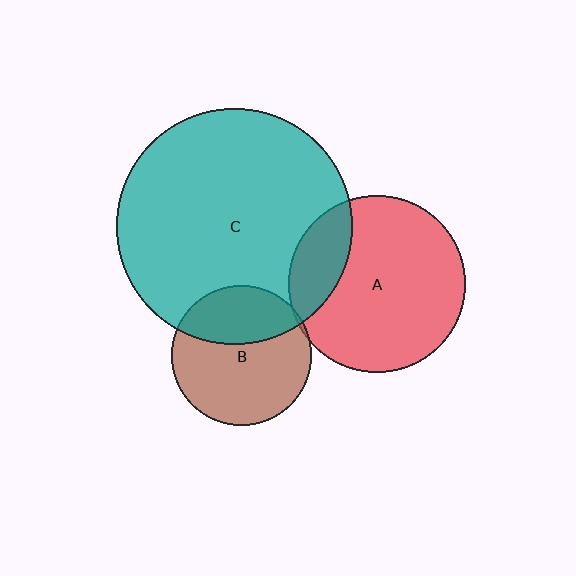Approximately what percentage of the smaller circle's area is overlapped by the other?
Approximately 35%.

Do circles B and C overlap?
Yes.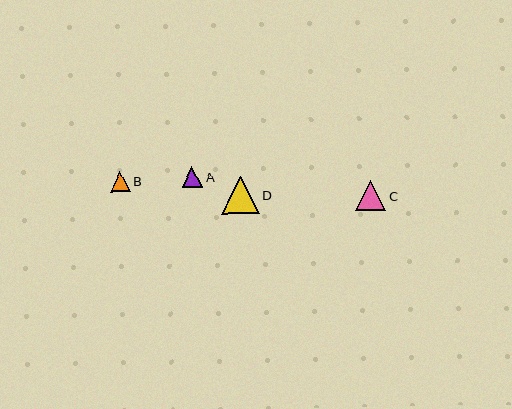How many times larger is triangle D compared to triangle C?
Triangle D is approximately 1.2 times the size of triangle C.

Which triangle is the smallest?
Triangle B is the smallest with a size of approximately 20 pixels.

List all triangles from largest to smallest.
From largest to smallest: D, C, A, B.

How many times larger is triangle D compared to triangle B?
Triangle D is approximately 1.9 times the size of triangle B.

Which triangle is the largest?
Triangle D is the largest with a size of approximately 37 pixels.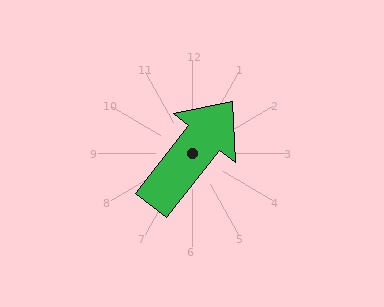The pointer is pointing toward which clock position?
Roughly 1 o'clock.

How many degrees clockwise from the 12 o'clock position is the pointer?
Approximately 38 degrees.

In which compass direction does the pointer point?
Northeast.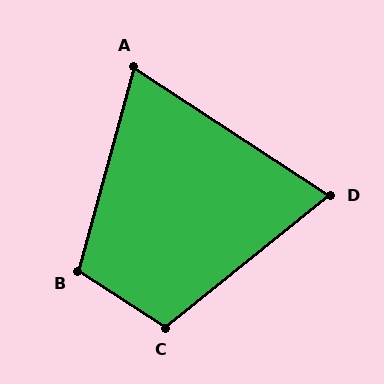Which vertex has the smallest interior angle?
D, at approximately 72 degrees.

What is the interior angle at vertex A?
Approximately 72 degrees (acute).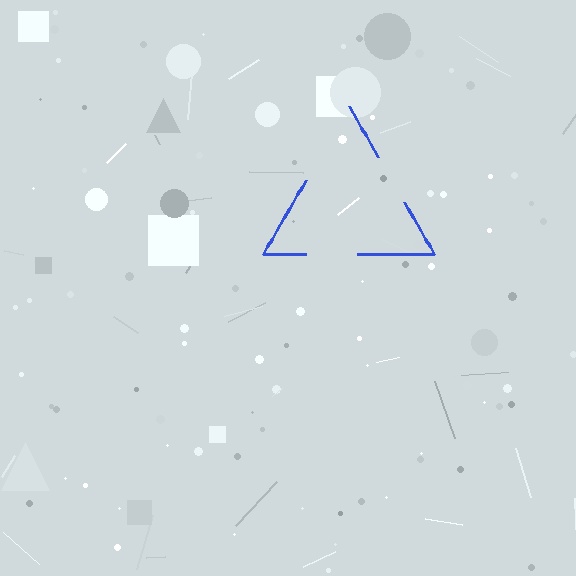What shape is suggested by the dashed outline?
The dashed outline suggests a triangle.